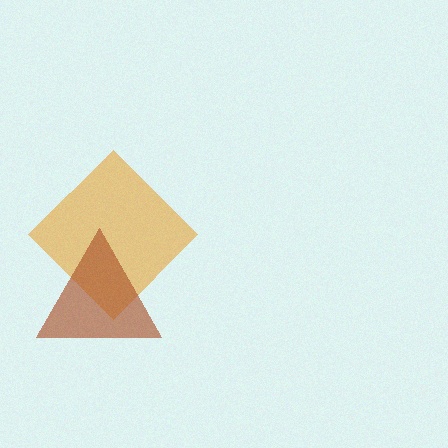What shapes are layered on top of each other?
The layered shapes are: an orange diamond, a brown triangle.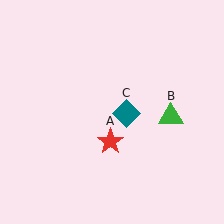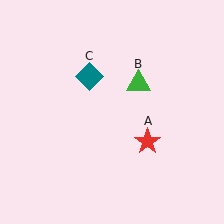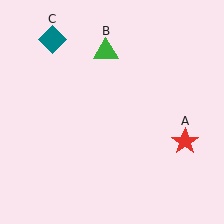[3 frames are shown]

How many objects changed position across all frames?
3 objects changed position: red star (object A), green triangle (object B), teal diamond (object C).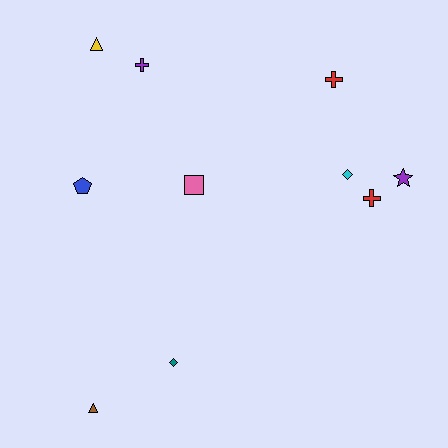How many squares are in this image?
There is 1 square.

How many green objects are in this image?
There are no green objects.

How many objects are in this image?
There are 10 objects.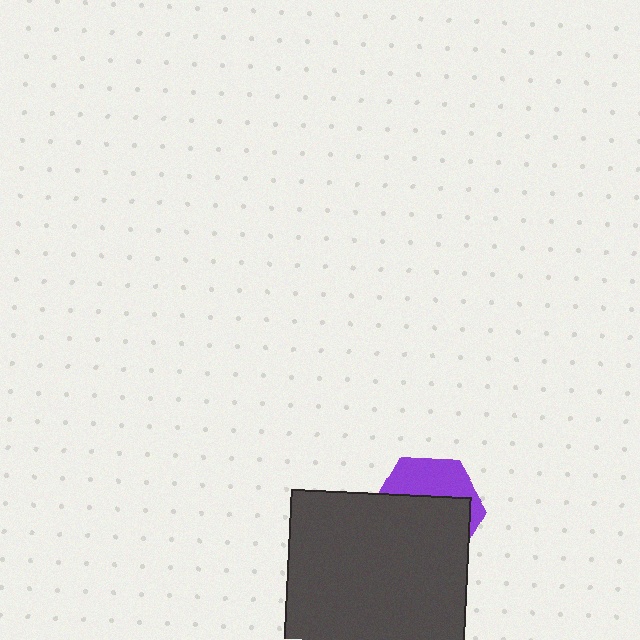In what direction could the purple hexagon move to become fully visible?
The purple hexagon could move up. That would shift it out from behind the dark gray rectangle entirely.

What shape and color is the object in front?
The object in front is a dark gray rectangle.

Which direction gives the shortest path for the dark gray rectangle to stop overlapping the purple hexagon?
Moving down gives the shortest separation.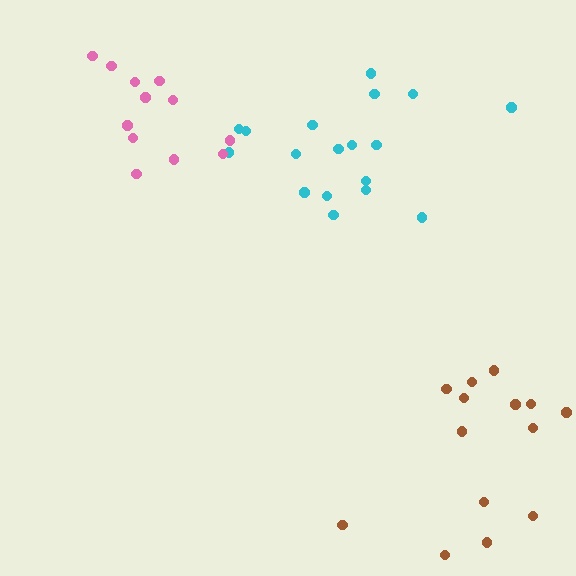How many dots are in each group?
Group 1: 18 dots, Group 2: 12 dots, Group 3: 14 dots (44 total).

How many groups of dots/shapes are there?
There are 3 groups.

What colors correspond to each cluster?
The clusters are colored: cyan, pink, brown.